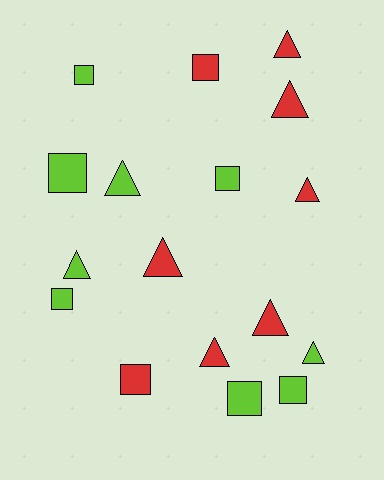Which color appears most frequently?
Lime, with 9 objects.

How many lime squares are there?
There are 6 lime squares.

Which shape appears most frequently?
Triangle, with 9 objects.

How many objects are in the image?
There are 17 objects.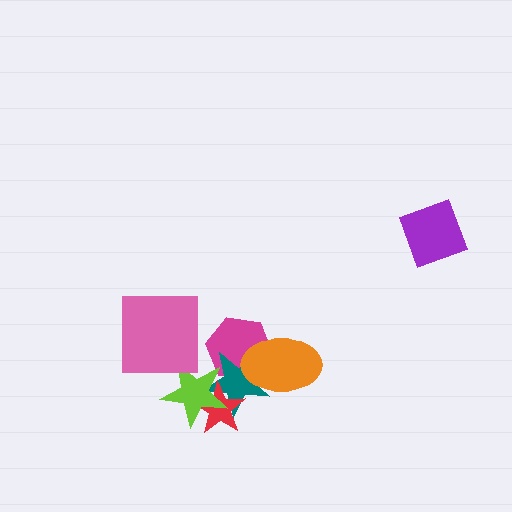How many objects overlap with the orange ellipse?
2 objects overlap with the orange ellipse.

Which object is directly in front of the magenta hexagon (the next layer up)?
The teal star is directly in front of the magenta hexagon.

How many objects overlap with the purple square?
0 objects overlap with the purple square.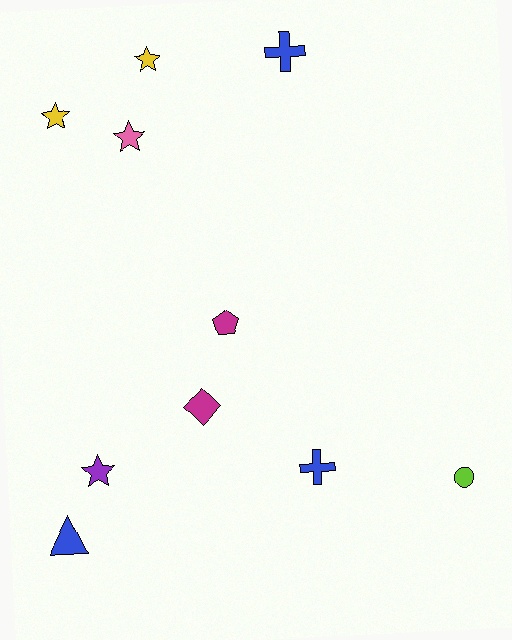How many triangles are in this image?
There is 1 triangle.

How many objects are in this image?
There are 10 objects.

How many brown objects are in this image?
There are no brown objects.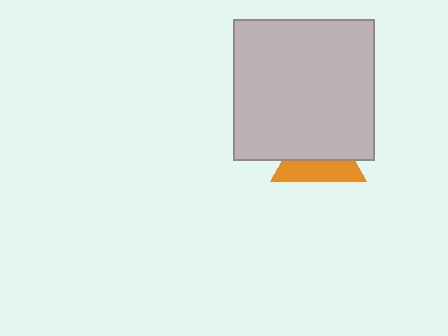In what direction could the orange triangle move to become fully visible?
The orange triangle could move down. That would shift it out from behind the light gray square entirely.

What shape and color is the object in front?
The object in front is a light gray square.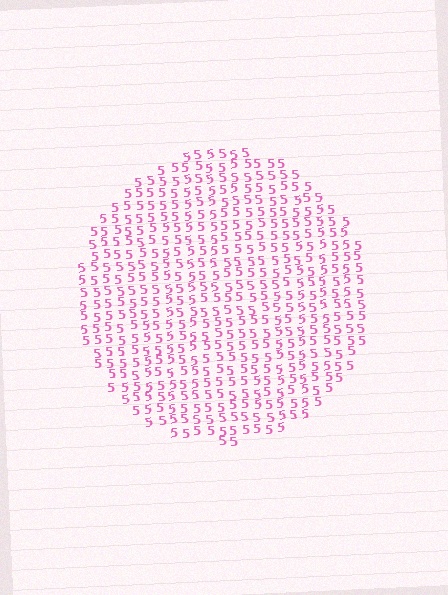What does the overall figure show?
The overall figure shows a circle.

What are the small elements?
The small elements are digit 5's.